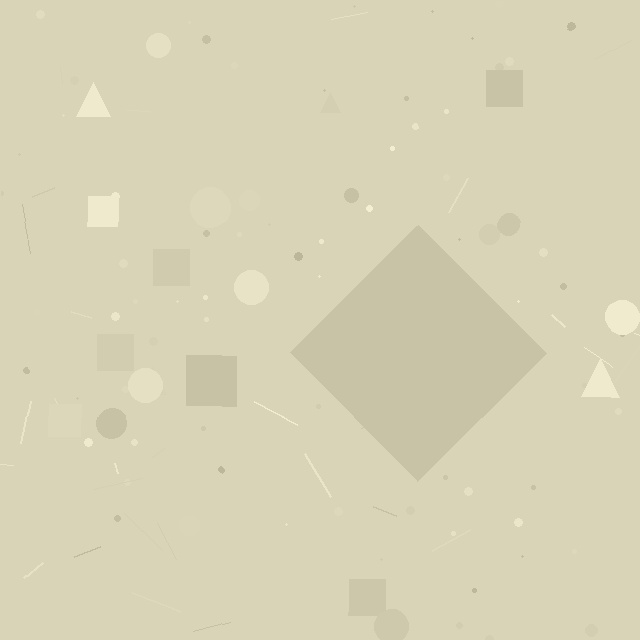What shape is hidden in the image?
A diamond is hidden in the image.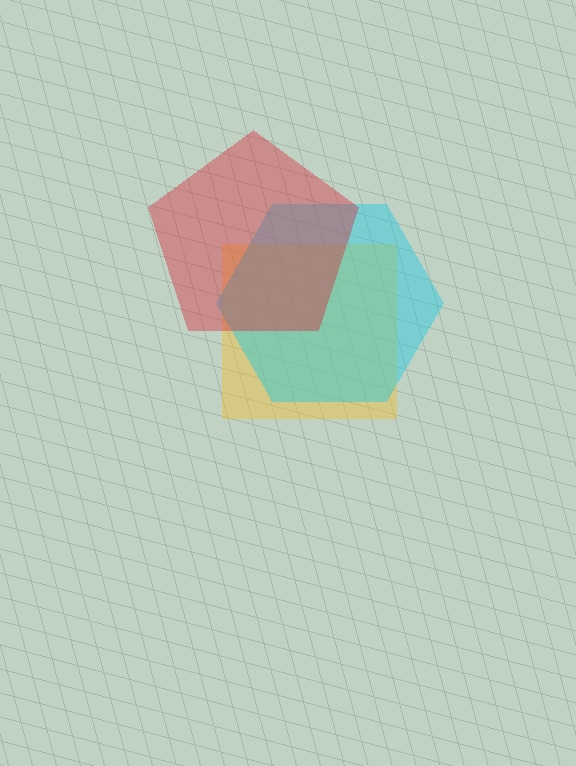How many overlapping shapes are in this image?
There are 3 overlapping shapes in the image.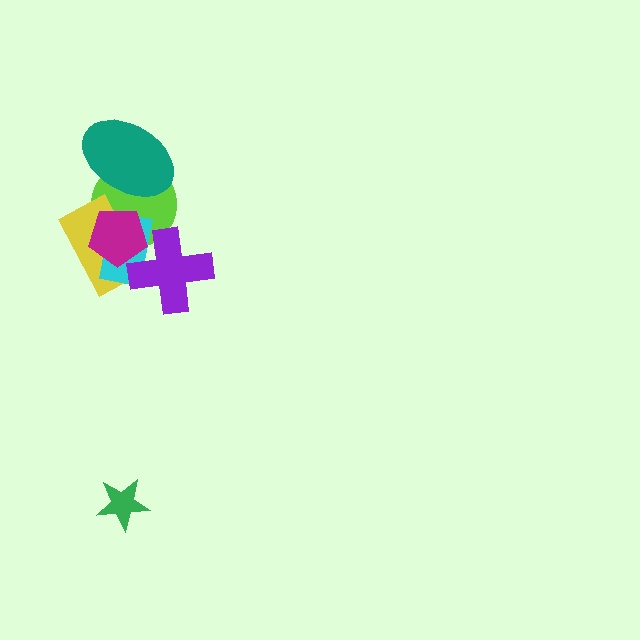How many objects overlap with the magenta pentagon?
4 objects overlap with the magenta pentagon.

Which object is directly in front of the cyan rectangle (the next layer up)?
The magenta pentagon is directly in front of the cyan rectangle.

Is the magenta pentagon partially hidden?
Yes, it is partially covered by another shape.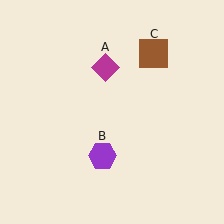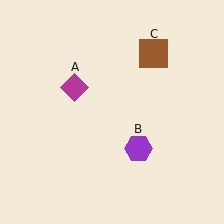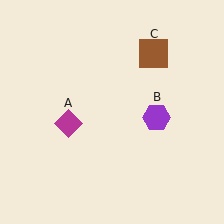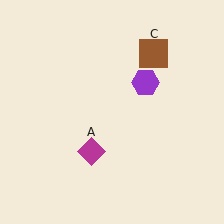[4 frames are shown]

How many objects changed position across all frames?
2 objects changed position: magenta diamond (object A), purple hexagon (object B).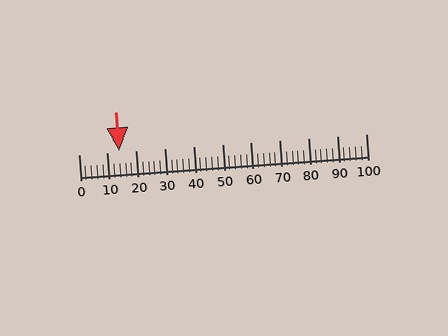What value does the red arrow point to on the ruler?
The red arrow points to approximately 14.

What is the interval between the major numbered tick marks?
The major tick marks are spaced 10 units apart.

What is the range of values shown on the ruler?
The ruler shows values from 0 to 100.